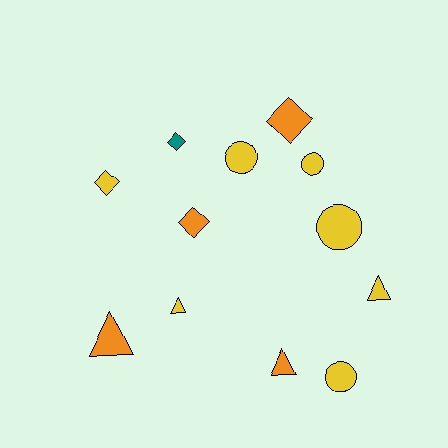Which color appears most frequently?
Yellow, with 7 objects.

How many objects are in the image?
There are 12 objects.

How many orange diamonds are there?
There are 2 orange diamonds.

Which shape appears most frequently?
Circle, with 4 objects.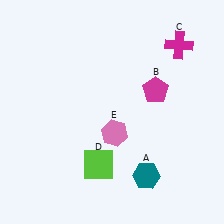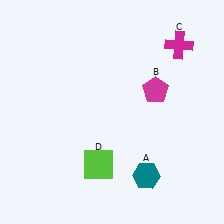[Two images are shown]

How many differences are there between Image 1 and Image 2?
There is 1 difference between the two images.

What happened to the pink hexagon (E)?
The pink hexagon (E) was removed in Image 2. It was in the bottom-right area of Image 1.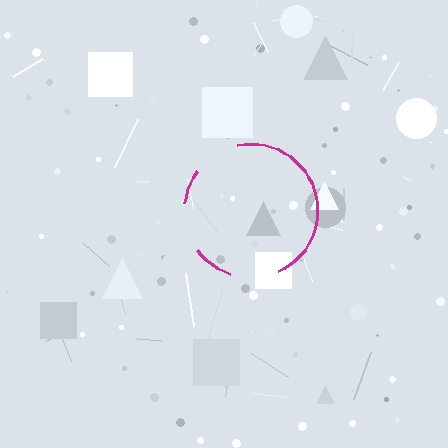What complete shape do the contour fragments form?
The contour fragments form a circle.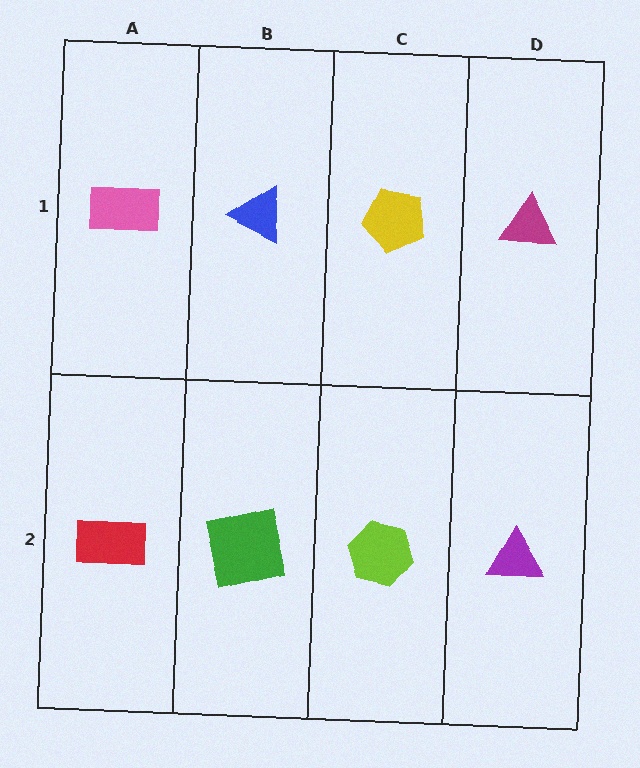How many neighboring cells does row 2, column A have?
2.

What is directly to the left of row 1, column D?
A yellow pentagon.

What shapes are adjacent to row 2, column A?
A pink rectangle (row 1, column A), a green square (row 2, column B).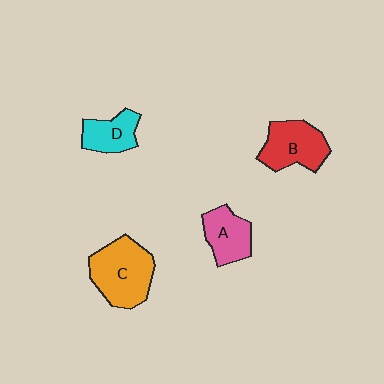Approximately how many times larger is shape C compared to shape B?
Approximately 1.3 times.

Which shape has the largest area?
Shape C (orange).